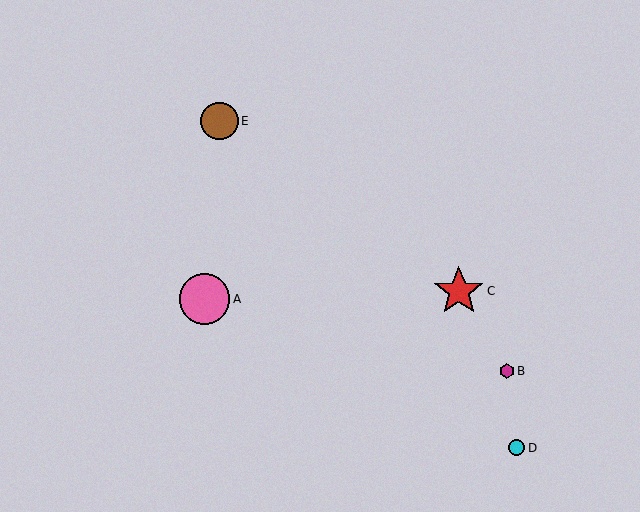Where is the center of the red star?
The center of the red star is at (459, 291).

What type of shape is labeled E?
Shape E is a brown circle.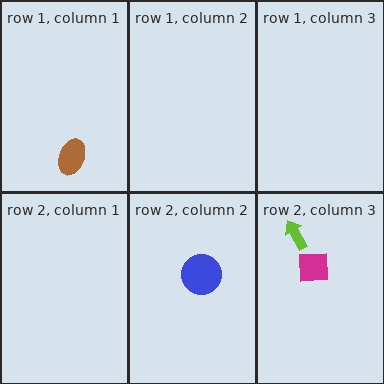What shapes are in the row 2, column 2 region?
The blue circle.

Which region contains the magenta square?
The row 2, column 3 region.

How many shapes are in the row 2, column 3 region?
2.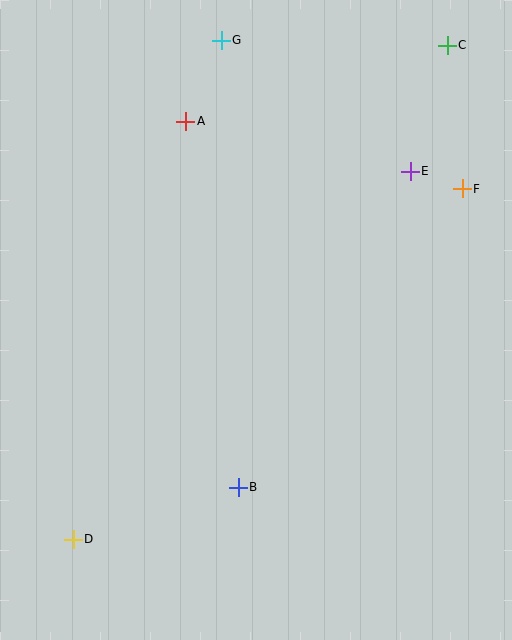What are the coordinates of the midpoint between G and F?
The midpoint between G and F is at (342, 114).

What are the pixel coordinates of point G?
Point G is at (221, 40).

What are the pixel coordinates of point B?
Point B is at (238, 487).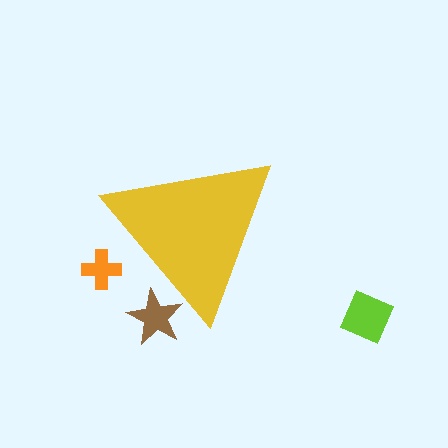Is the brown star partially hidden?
Yes, the brown star is partially hidden behind the yellow triangle.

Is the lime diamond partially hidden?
No, the lime diamond is fully visible.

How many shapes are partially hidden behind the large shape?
2 shapes are partially hidden.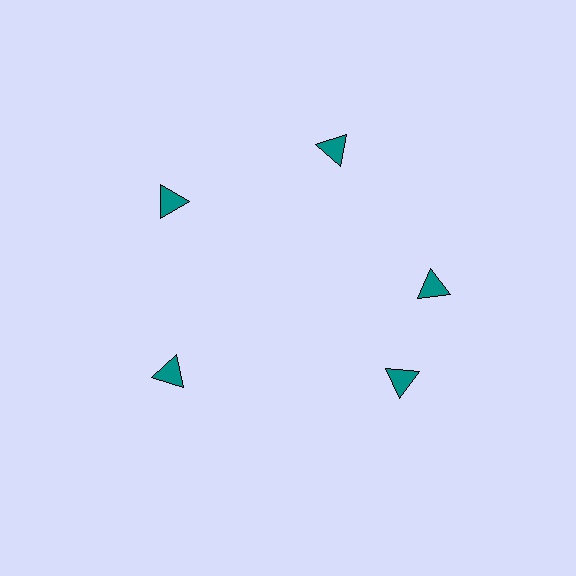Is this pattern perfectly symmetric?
No. The 5 teal triangles are arranged in a ring, but one element near the 5 o'clock position is rotated out of alignment along the ring, breaking the 5-fold rotational symmetry.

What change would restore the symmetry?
The symmetry would be restored by rotating it back into even spacing with its neighbors so that all 5 triangles sit at equal angles and equal distance from the center.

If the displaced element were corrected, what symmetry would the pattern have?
It would have 5-fold rotational symmetry — the pattern would map onto itself every 72 degrees.